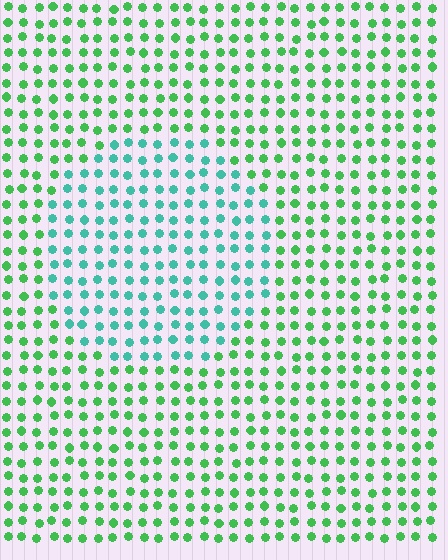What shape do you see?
I see a circle.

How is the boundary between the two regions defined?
The boundary is defined purely by a slight shift in hue (about 41 degrees). Spacing, size, and orientation are identical on both sides.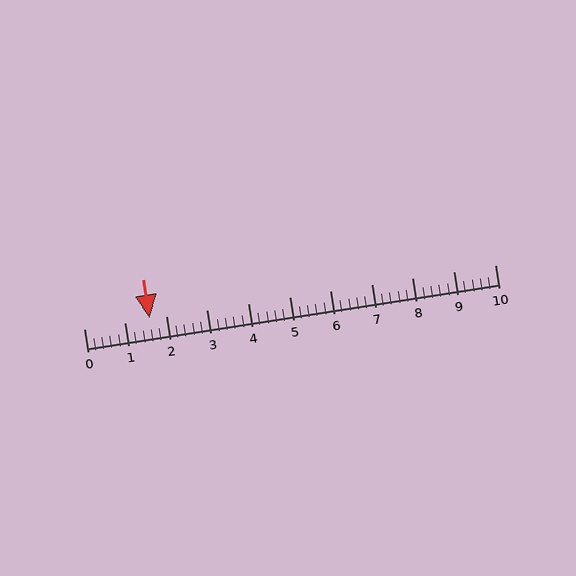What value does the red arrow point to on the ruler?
The red arrow points to approximately 1.6.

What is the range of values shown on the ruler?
The ruler shows values from 0 to 10.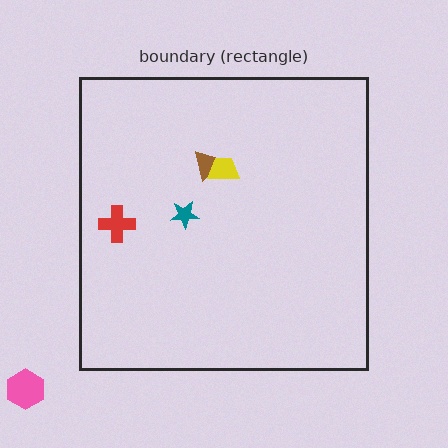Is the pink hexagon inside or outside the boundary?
Outside.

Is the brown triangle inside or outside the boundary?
Inside.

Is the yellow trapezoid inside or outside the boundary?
Inside.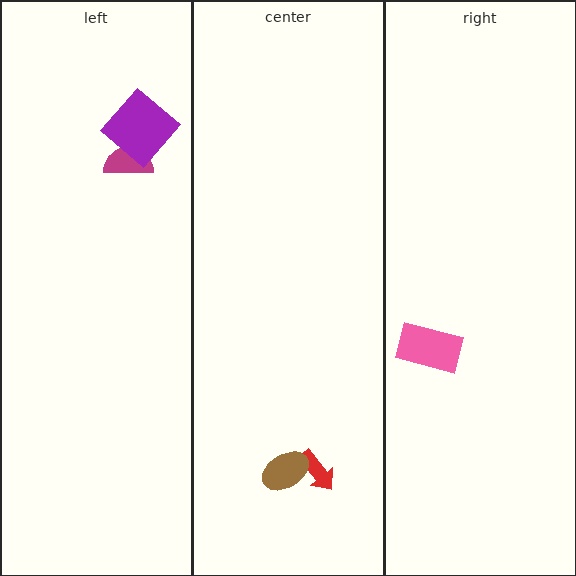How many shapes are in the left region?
2.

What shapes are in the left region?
The magenta semicircle, the purple diamond.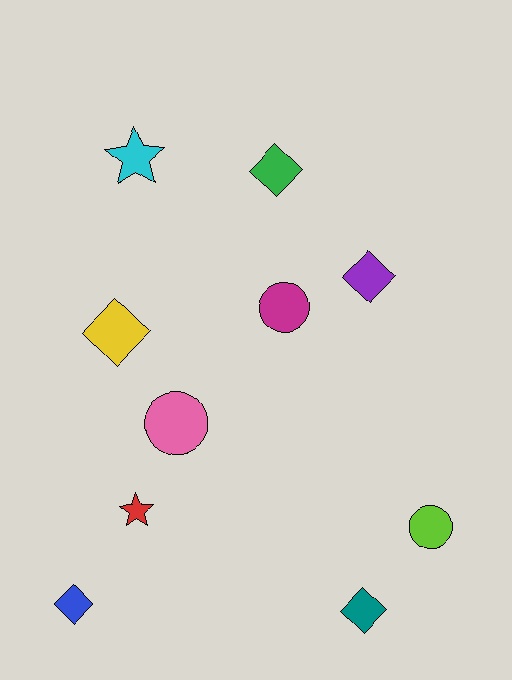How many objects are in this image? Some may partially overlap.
There are 10 objects.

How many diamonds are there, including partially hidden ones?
There are 5 diamonds.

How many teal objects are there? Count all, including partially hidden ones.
There is 1 teal object.